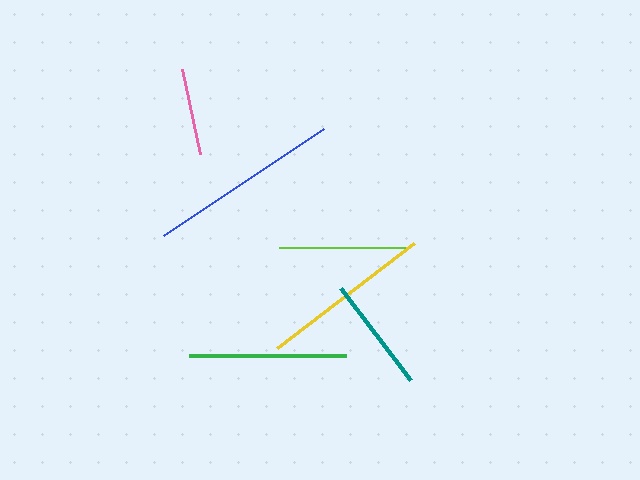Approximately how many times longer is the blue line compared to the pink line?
The blue line is approximately 2.2 times the length of the pink line.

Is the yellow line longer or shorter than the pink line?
The yellow line is longer than the pink line.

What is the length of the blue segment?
The blue segment is approximately 193 pixels long.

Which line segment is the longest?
The blue line is the longest at approximately 193 pixels.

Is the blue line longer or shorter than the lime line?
The blue line is longer than the lime line.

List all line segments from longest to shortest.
From longest to shortest: blue, yellow, green, lime, teal, pink.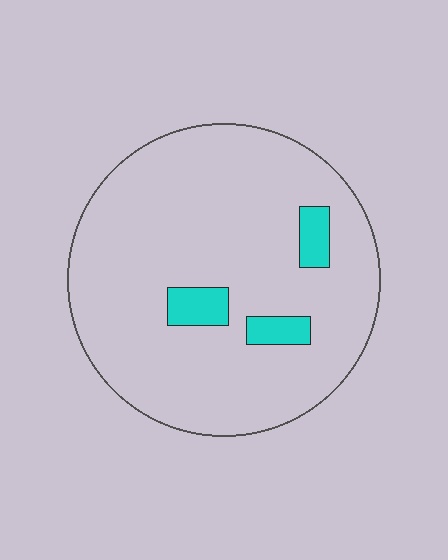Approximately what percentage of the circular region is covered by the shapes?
Approximately 10%.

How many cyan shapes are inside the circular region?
3.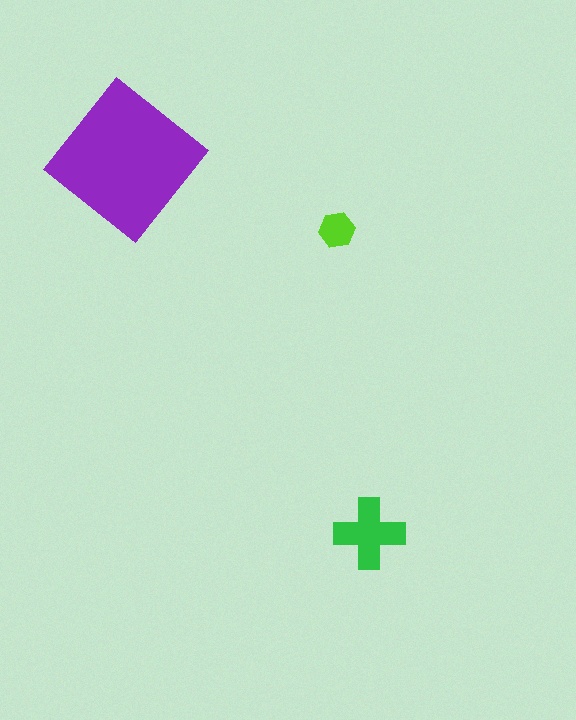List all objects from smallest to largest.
The lime hexagon, the green cross, the purple diamond.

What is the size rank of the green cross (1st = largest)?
2nd.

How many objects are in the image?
There are 3 objects in the image.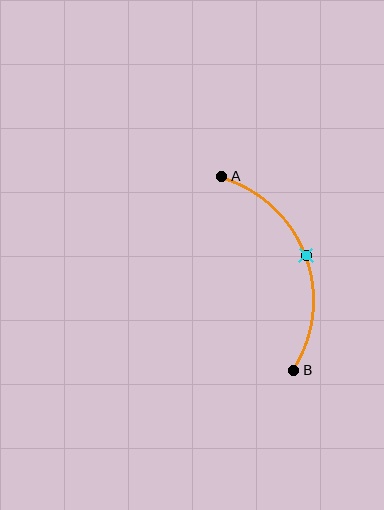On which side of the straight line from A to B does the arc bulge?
The arc bulges to the right of the straight line connecting A and B.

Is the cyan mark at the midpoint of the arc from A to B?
Yes. The cyan mark lies on the arc at equal arc-length from both A and B — it is the arc midpoint.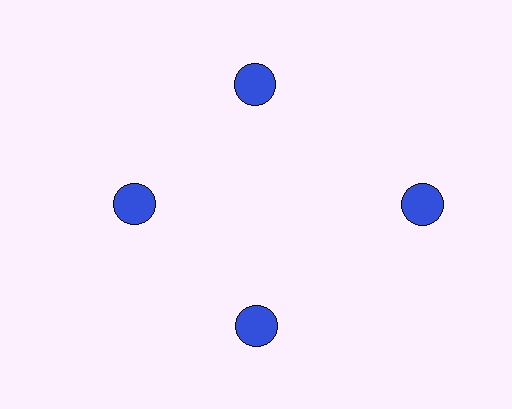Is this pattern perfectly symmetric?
No. The 4 blue circles are arranged in a ring, but one element near the 3 o'clock position is pushed outward from the center, breaking the 4-fold rotational symmetry.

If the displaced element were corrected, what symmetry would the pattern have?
It would have 4-fold rotational symmetry — the pattern would map onto itself every 90 degrees.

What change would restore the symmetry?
The symmetry would be restored by moving it inward, back onto the ring so that all 4 circles sit at equal angles and equal distance from the center.